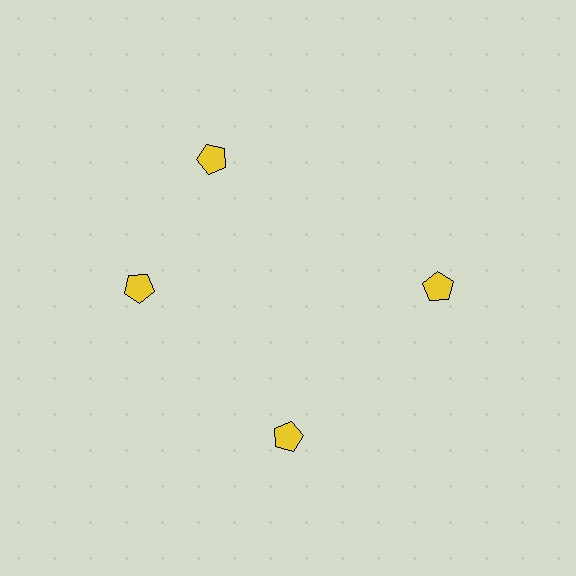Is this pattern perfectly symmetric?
No. The 4 yellow pentagons are arranged in a ring, but one element near the 12 o'clock position is rotated out of alignment along the ring, breaking the 4-fold rotational symmetry.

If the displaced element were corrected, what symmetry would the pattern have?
It would have 4-fold rotational symmetry — the pattern would map onto itself every 90 degrees.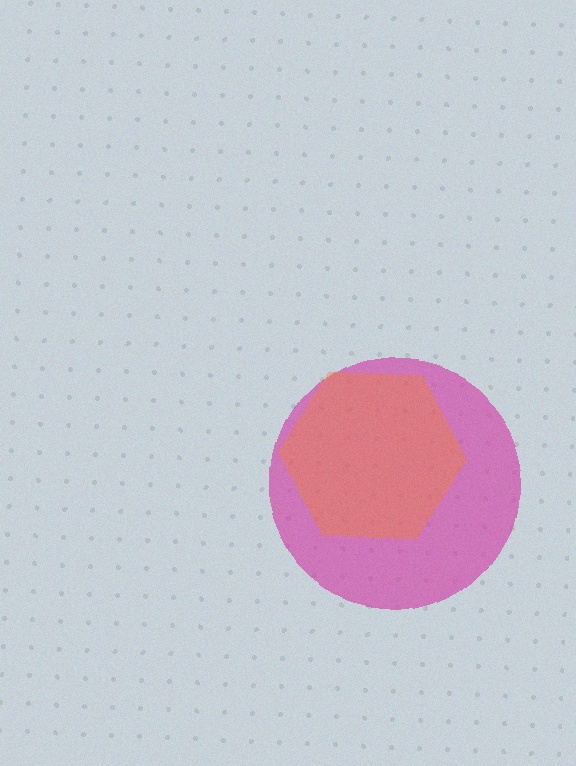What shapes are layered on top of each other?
The layered shapes are: a magenta circle, an orange hexagon.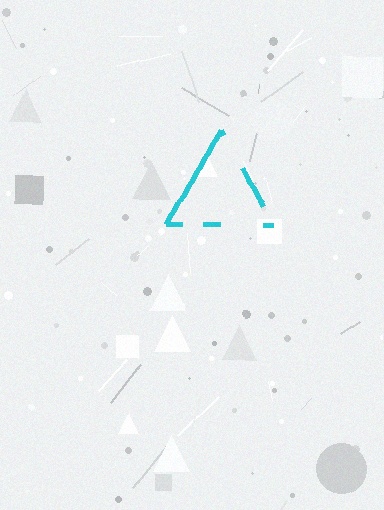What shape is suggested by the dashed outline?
The dashed outline suggests a triangle.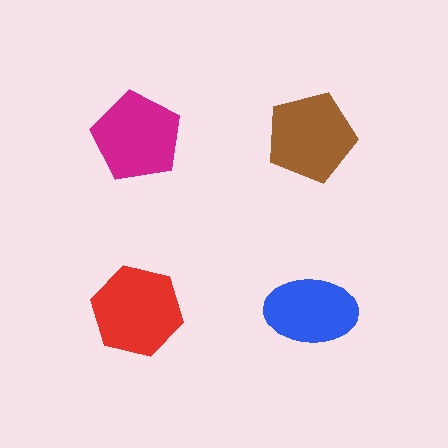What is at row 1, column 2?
A brown pentagon.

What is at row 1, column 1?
A magenta pentagon.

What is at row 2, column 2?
A blue ellipse.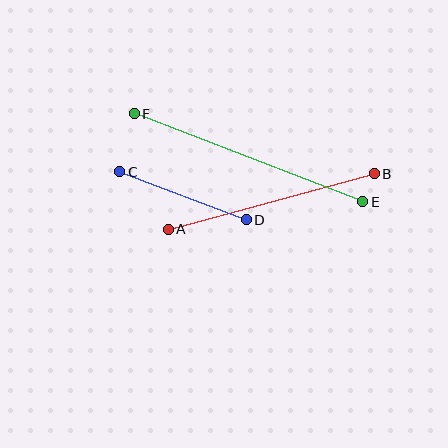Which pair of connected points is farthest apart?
Points E and F are farthest apart.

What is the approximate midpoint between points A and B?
The midpoint is at approximately (271, 201) pixels.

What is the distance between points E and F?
The distance is approximately 245 pixels.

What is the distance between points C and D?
The distance is approximately 135 pixels.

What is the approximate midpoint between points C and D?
The midpoint is at approximately (183, 196) pixels.